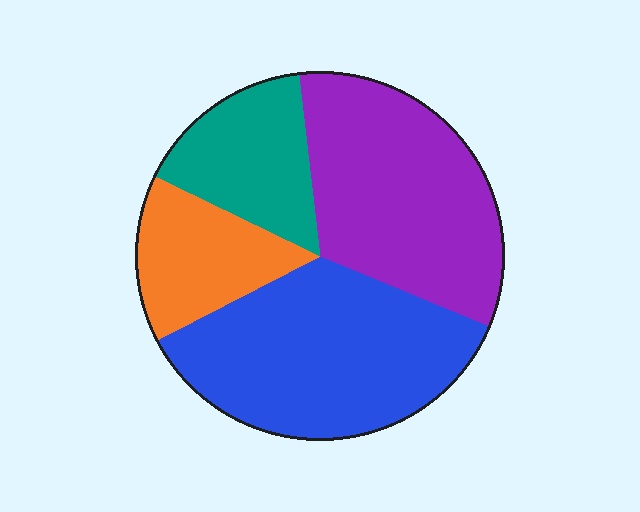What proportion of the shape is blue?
Blue takes up between a quarter and a half of the shape.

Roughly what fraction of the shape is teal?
Teal takes up less than a sixth of the shape.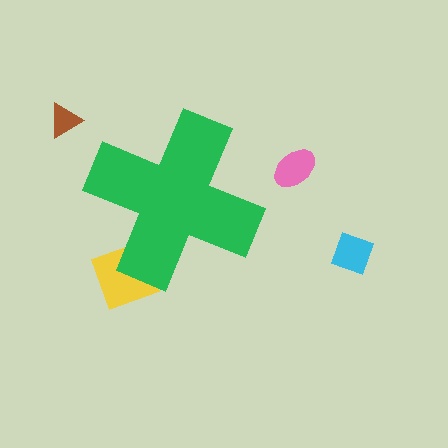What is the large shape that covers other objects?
A green cross.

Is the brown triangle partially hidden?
No, the brown triangle is fully visible.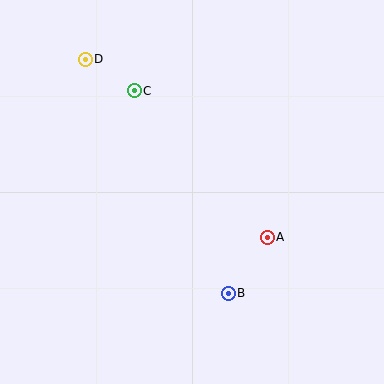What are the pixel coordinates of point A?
Point A is at (267, 237).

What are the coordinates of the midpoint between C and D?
The midpoint between C and D is at (110, 75).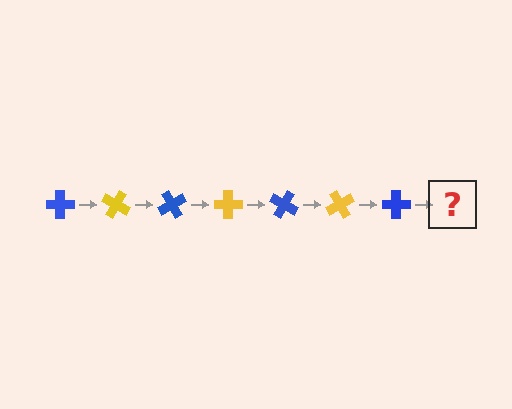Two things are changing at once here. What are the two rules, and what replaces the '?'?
The two rules are that it rotates 30 degrees each step and the color cycles through blue and yellow. The '?' should be a yellow cross, rotated 210 degrees from the start.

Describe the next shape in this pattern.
It should be a yellow cross, rotated 210 degrees from the start.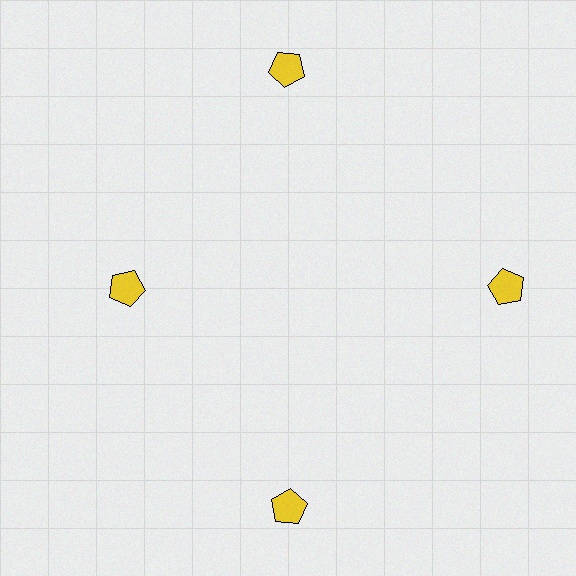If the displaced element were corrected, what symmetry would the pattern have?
It would have 4-fold rotational symmetry — the pattern would map onto itself every 90 degrees.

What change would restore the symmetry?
The symmetry would be restored by moving it outward, back onto the ring so that all 4 pentagons sit at equal angles and equal distance from the center.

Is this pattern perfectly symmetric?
No. The 4 yellow pentagons are arranged in a ring, but one element near the 9 o'clock position is pulled inward toward the center, breaking the 4-fold rotational symmetry.